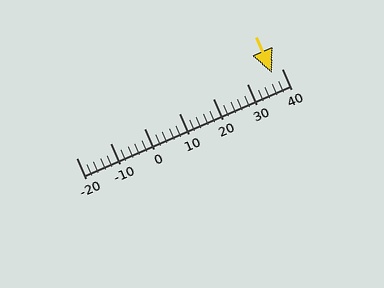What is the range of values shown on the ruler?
The ruler shows values from -20 to 40.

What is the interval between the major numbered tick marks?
The major tick marks are spaced 10 units apart.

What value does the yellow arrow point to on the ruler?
The yellow arrow points to approximately 37.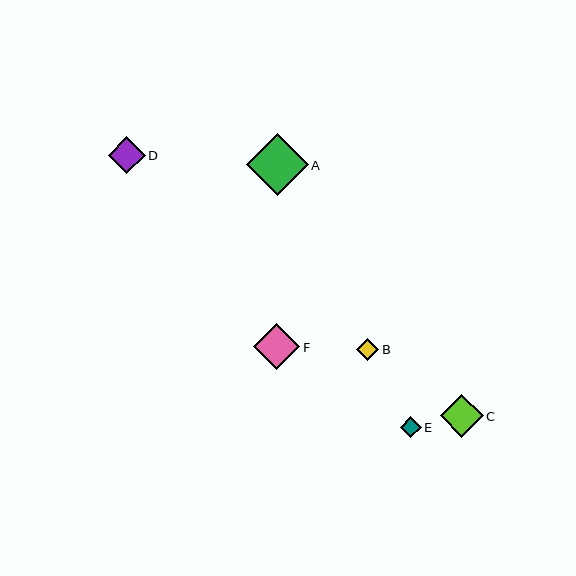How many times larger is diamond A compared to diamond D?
Diamond A is approximately 1.7 times the size of diamond D.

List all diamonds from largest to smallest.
From largest to smallest: A, F, C, D, B, E.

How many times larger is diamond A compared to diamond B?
Diamond A is approximately 2.7 times the size of diamond B.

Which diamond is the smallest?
Diamond E is the smallest with a size of approximately 21 pixels.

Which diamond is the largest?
Diamond A is the largest with a size of approximately 61 pixels.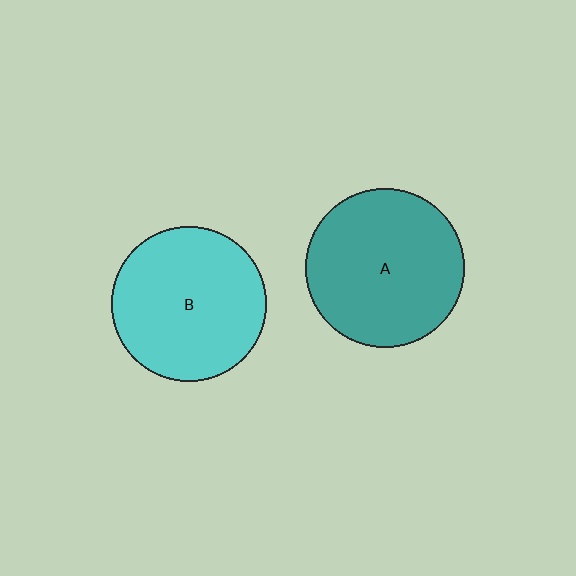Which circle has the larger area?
Circle A (teal).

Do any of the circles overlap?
No, none of the circles overlap.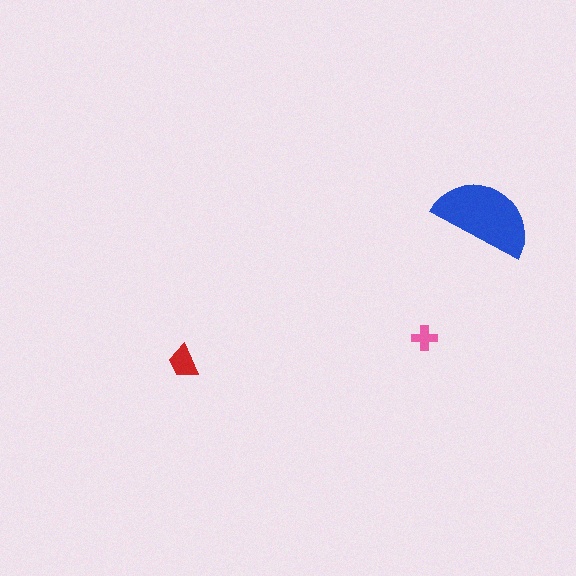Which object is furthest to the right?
The blue semicircle is rightmost.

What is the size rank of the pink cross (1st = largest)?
3rd.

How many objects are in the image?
There are 3 objects in the image.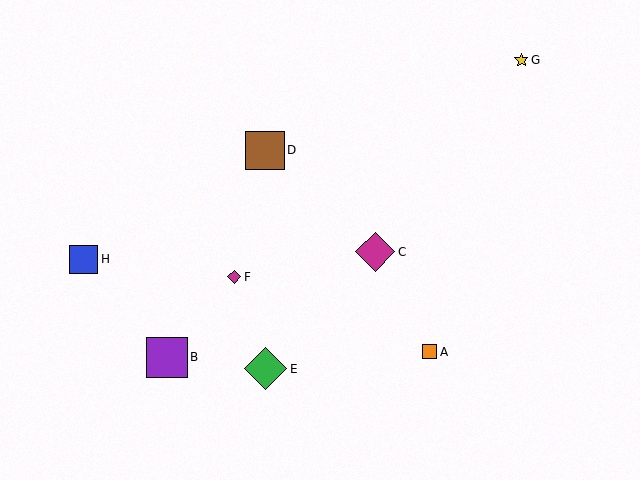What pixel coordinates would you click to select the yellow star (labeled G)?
Click at (521, 60) to select the yellow star G.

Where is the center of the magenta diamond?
The center of the magenta diamond is at (234, 277).